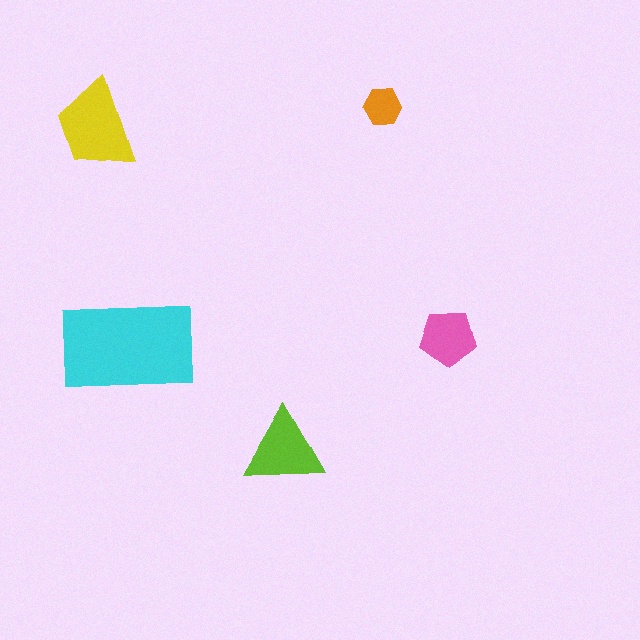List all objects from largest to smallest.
The cyan rectangle, the yellow trapezoid, the lime triangle, the pink pentagon, the orange hexagon.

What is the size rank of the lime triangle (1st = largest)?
3rd.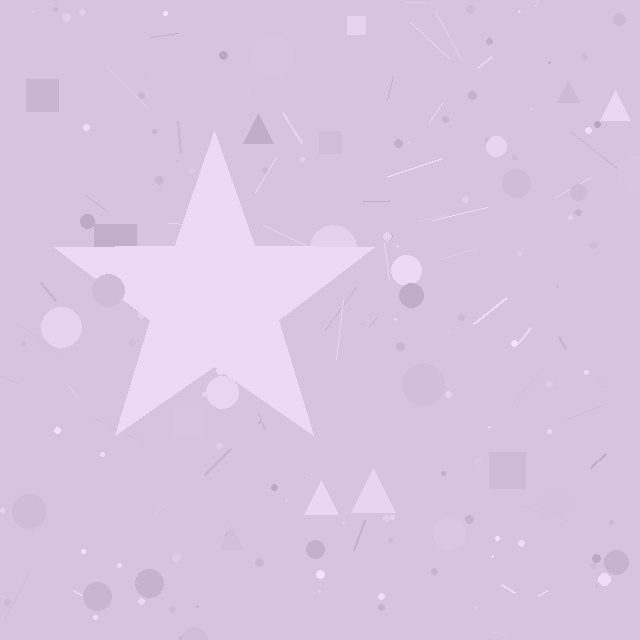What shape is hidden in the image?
A star is hidden in the image.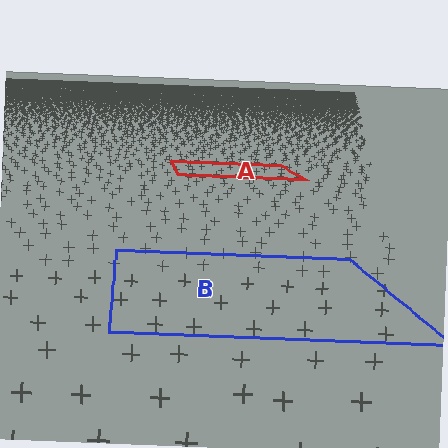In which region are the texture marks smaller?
The texture marks are smaller in region A, because it is farther away.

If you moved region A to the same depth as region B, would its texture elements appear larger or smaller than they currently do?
They would appear larger. At a closer depth, the same texture elements are projected at a bigger on-screen size.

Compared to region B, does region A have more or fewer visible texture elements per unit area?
Region A has more texture elements per unit area — they are packed more densely because it is farther away.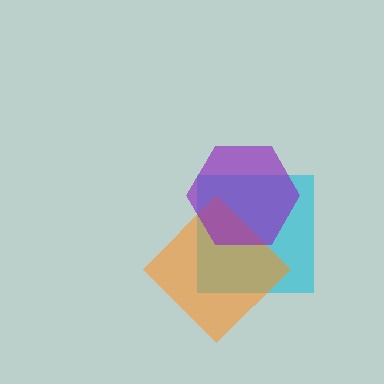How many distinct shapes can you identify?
There are 3 distinct shapes: a cyan square, an orange diamond, a purple hexagon.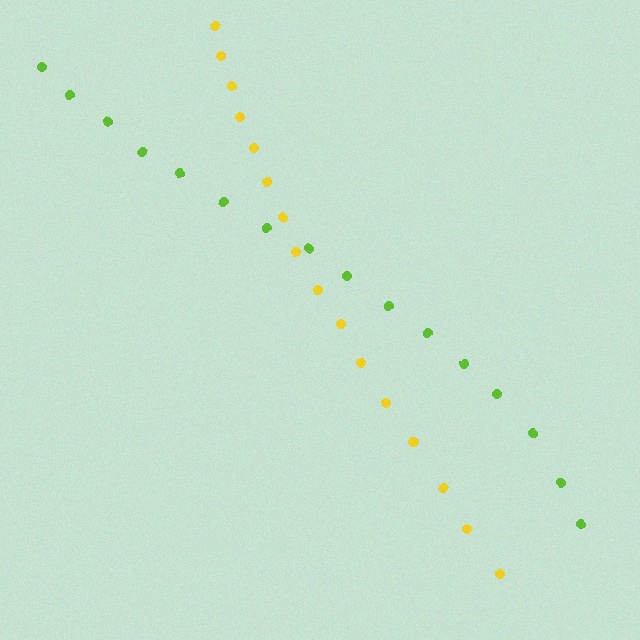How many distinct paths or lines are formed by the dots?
There are 2 distinct paths.